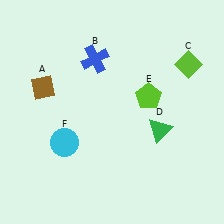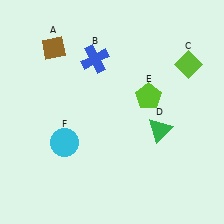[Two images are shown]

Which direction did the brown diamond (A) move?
The brown diamond (A) moved up.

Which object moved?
The brown diamond (A) moved up.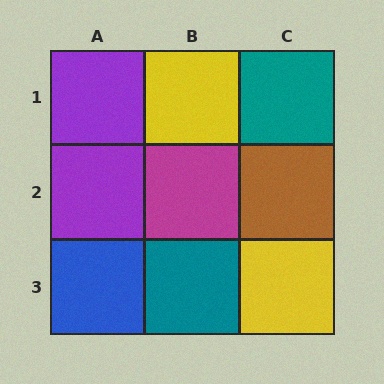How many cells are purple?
2 cells are purple.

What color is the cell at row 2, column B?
Magenta.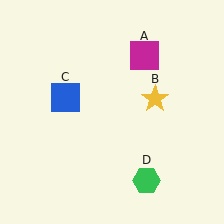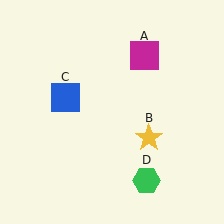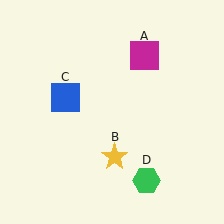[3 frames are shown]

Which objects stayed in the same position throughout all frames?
Magenta square (object A) and blue square (object C) and green hexagon (object D) remained stationary.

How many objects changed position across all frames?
1 object changed position: yellow star (object B).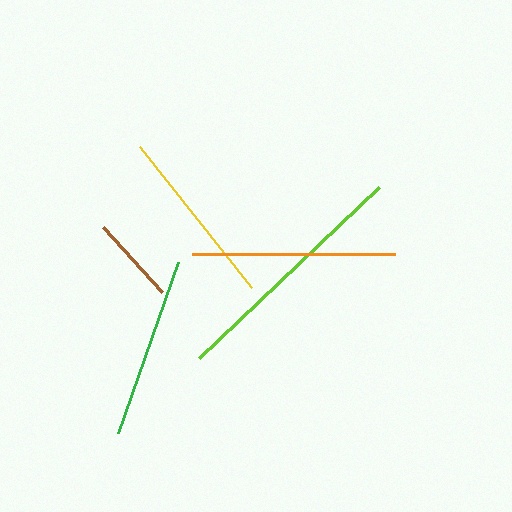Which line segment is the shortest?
The brown line is the shortest at approximately 88 pixels.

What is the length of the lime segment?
The lime segment is approximately 248 pixels long.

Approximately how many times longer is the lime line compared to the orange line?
The lime line is approximately 1.2 times the length of the orange line.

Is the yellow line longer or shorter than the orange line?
The orange line is longer than the yellow line.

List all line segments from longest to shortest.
From longest to shortest: lime, orange, green, yellow, brown.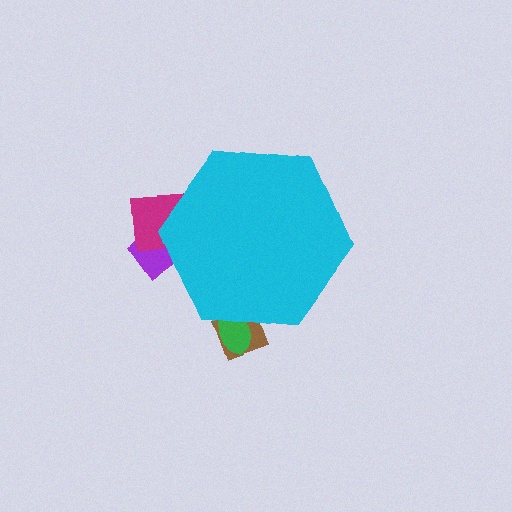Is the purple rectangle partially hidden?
Yes, the purple rectangle is partially hidden behind the cyan hexagon.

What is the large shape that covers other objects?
A cyan hexagon.